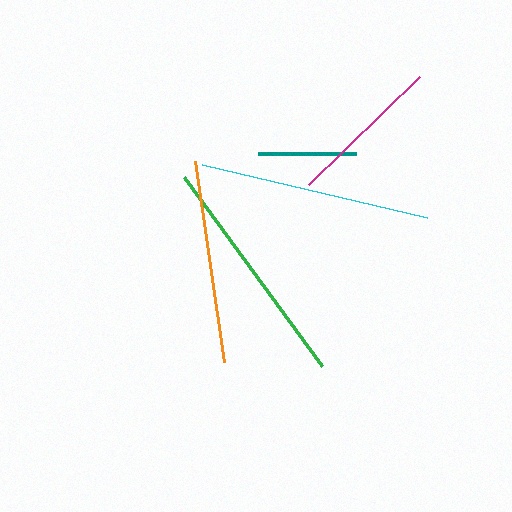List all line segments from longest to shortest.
From longest to shortest: green, cyan, orange, magenta, teal.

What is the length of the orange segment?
The orange segment is approximately 203 pixels long.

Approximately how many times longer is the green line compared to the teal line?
The green line is approximately 2.4 times the length of the teal line.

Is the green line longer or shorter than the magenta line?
The green line is longer than the magenta line.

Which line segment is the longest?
The green line is the longest at approximately 235 pixels.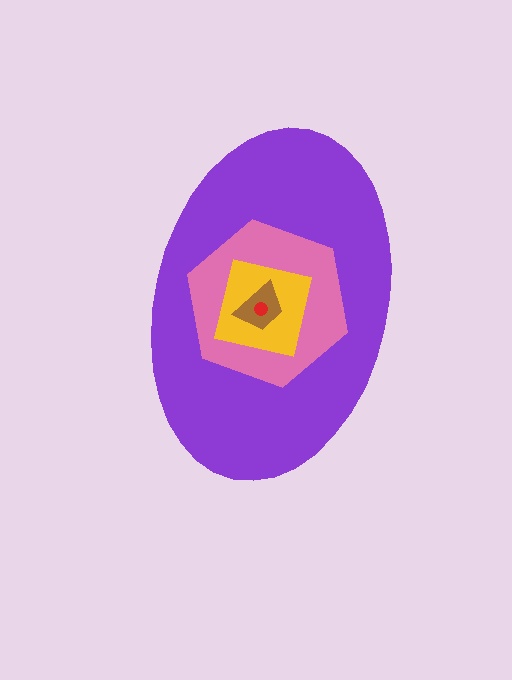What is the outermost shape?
The purple ellipse.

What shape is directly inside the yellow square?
The brown trapezoid.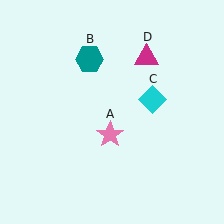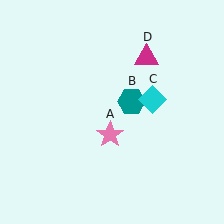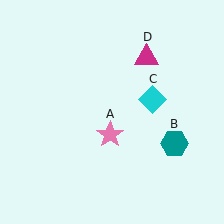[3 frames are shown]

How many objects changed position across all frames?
1 object changed position: teal hexagon (object B).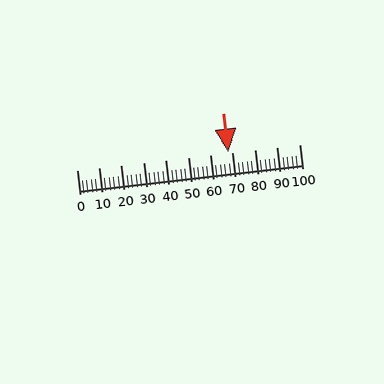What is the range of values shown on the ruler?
The ruler shows values from 0 to 100.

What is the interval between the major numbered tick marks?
The major tick marks are spaced 10 units apart.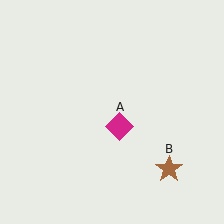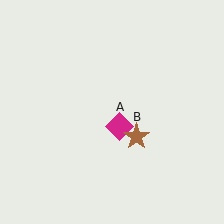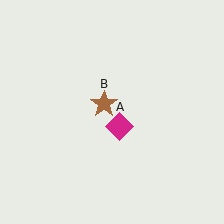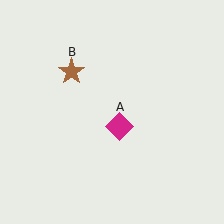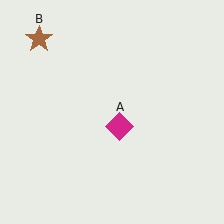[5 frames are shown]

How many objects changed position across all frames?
1 object changed position: brown star (object B).